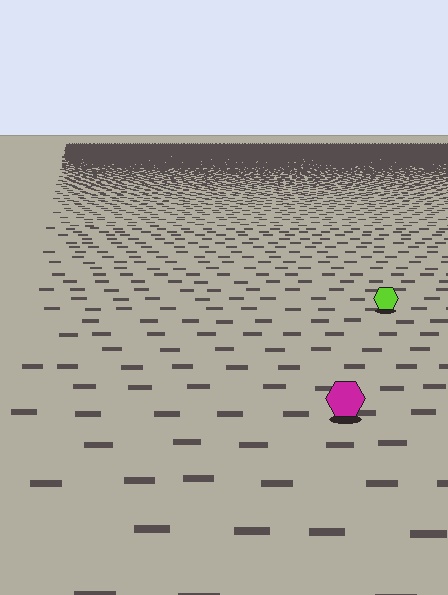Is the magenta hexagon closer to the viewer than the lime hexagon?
Yes. The magenta hexagon is closer — you can tell from the texture gradient: the ground texture is coarser near it.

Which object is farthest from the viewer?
The lime hexagon is farthest from the viewer. It appears smaller and the ground texture around it is denser.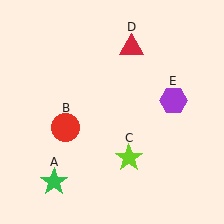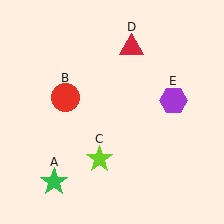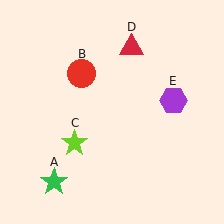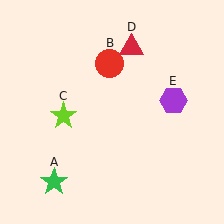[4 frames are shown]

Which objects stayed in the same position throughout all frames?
Green star (object A) and red triangle (object D) and purple hexagon (object E) remained stationary.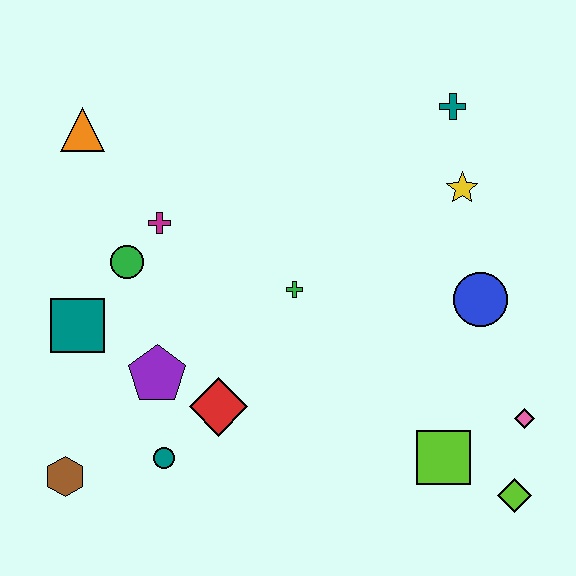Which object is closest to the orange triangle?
The magenta cross is closest to the orange triangle.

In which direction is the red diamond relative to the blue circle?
The red diamond is to the left of the blue circle.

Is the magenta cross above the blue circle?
Yes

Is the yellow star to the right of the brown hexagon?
Yes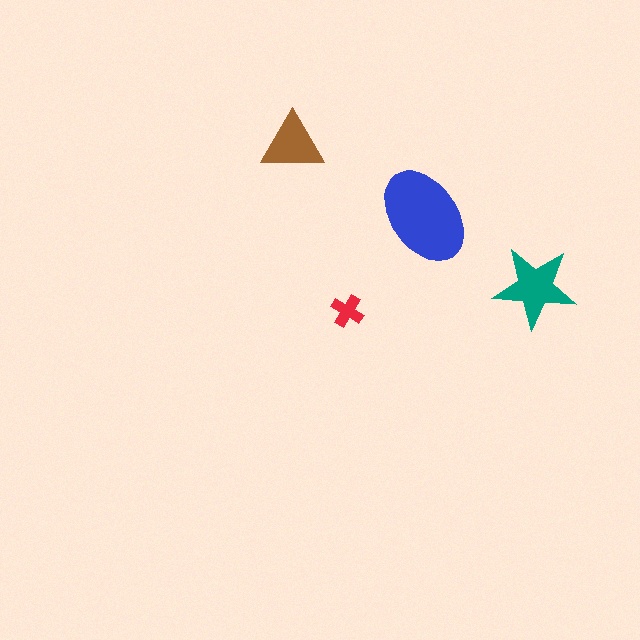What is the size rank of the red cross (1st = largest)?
4th.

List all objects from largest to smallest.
The blue ellipse, the teal star, the brown triangle, the red cross.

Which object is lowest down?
The red cross is bottommost.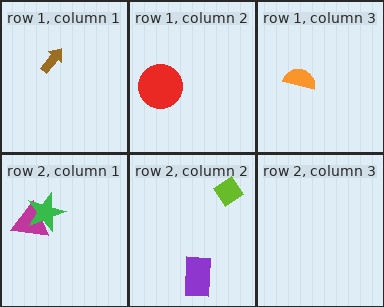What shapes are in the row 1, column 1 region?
The brown arrow.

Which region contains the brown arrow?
The row 1, column 1 region.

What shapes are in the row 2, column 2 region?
The lime diamond, the purple rectangle.